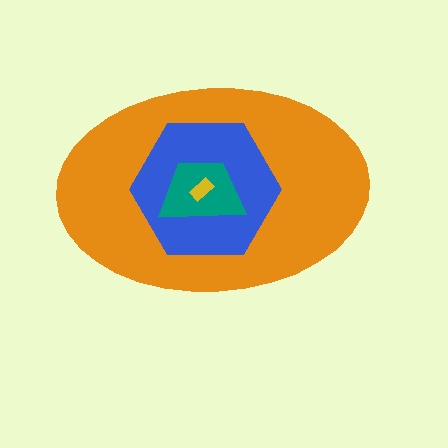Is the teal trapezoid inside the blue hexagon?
Yes.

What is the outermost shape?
The orange ellipse.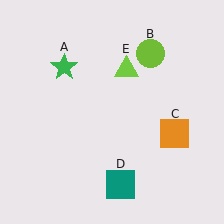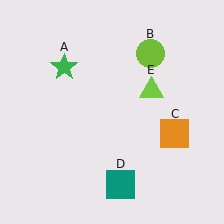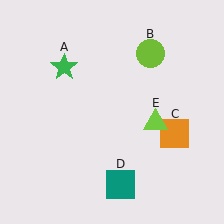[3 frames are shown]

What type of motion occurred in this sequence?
The lime triangle (object E) rotated clockwise around the center of the scene.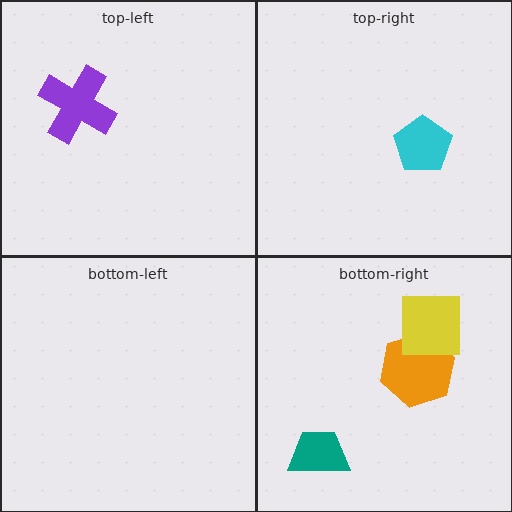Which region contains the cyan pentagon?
The top-right region.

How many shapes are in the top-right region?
1.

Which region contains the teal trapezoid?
The bottom-right region.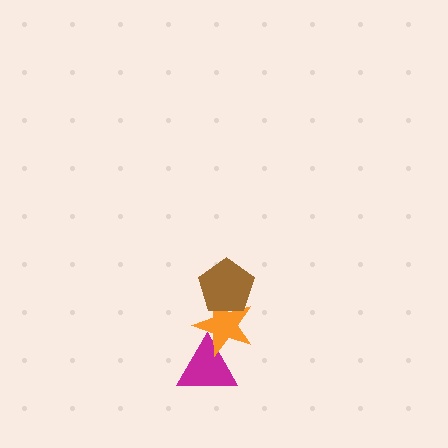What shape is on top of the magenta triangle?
The orange star is on top of the magenta triangle.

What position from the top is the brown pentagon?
The brown pentagon is 1st from the top.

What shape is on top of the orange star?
The brown pentagon is on top of the orange star.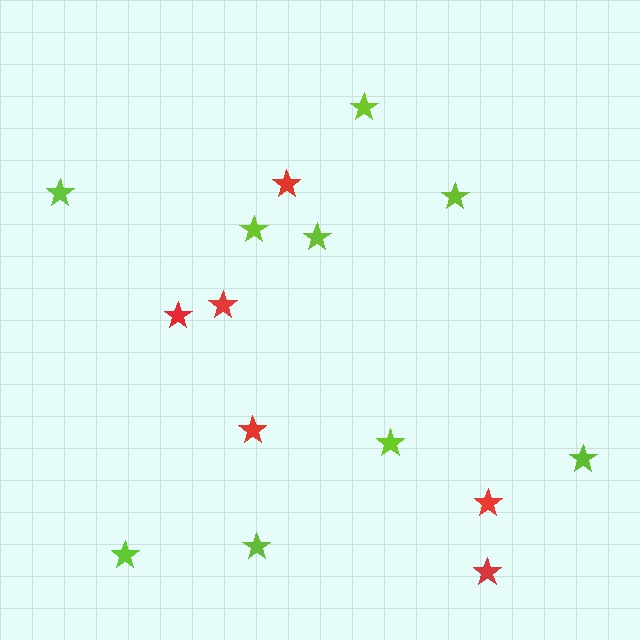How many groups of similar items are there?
There are 2 groups: one group of red stars (6) and one group of lime stars (9).